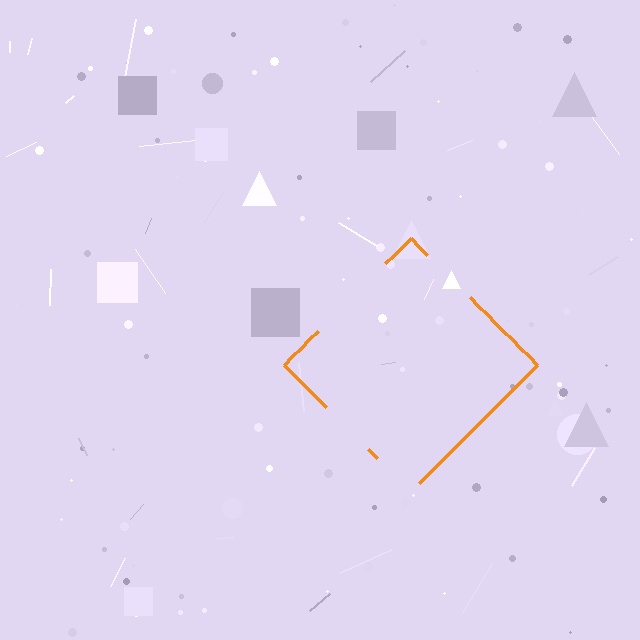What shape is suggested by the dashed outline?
The dashed outline suggests a diamond.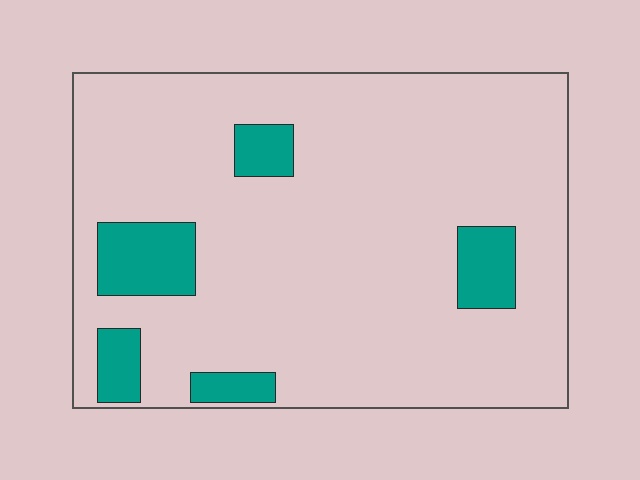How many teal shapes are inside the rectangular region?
5.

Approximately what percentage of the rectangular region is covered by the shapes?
Approximately 15%.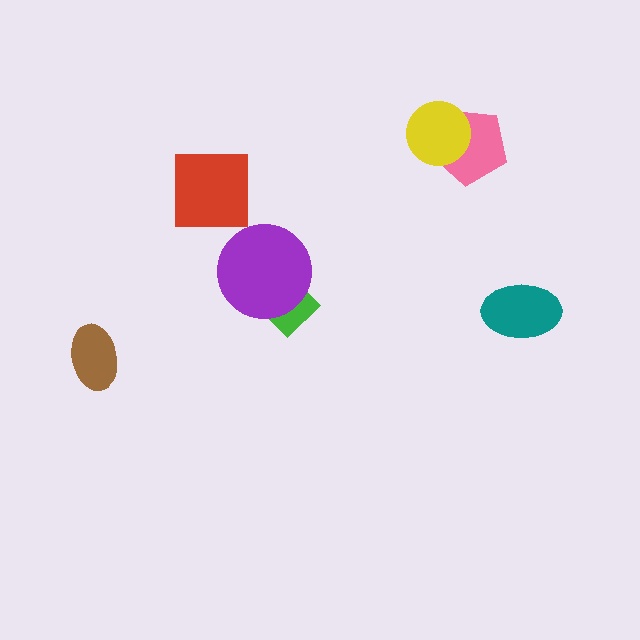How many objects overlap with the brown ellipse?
0 objects overlap with the brown ellipse.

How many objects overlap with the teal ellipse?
0 objects overlap with the teal ellipse.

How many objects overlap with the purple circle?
1 object overlaps with the purple circle.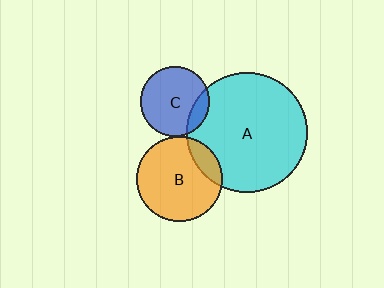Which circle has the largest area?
Circle A (cyan).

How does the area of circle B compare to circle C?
Approximately 1.5 times.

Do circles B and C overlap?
Yes.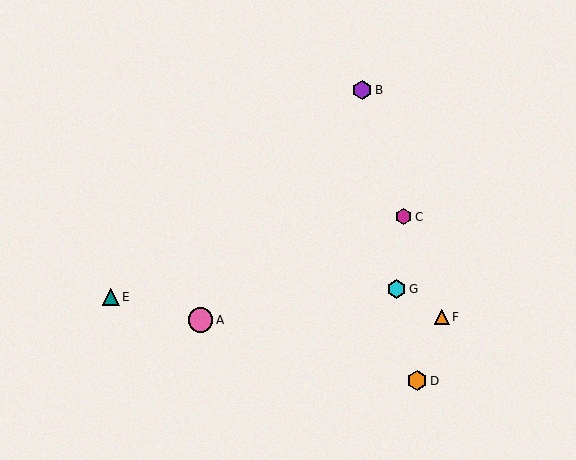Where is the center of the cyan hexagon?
The center of the cyan hexagon is at (396, 289).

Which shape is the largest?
The pink circle (labeled A) is the largest.